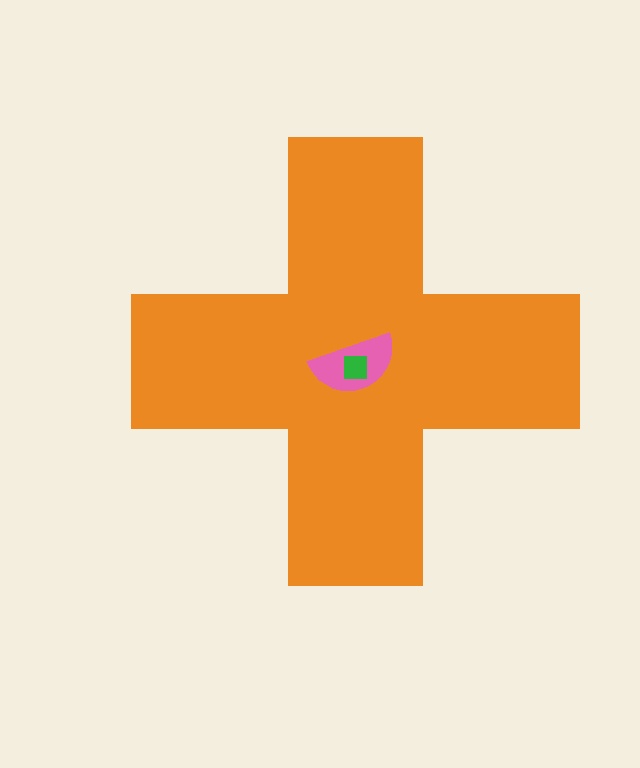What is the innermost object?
The green square.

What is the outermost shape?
The orange cross.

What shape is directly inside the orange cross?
The pink semicircle.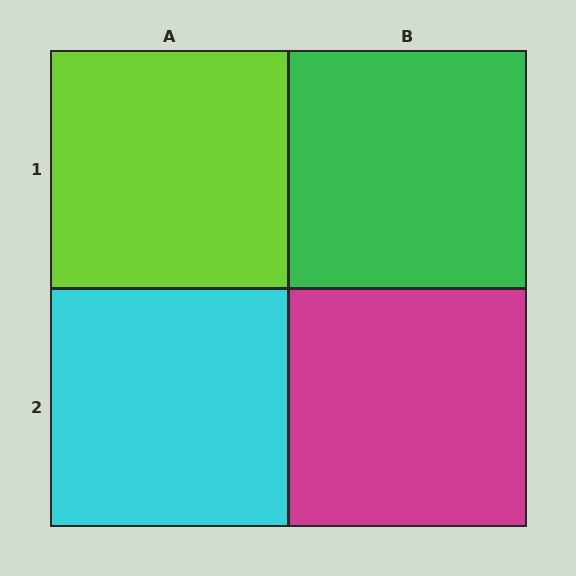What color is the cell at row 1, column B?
Green.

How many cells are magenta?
1 cell is magenta.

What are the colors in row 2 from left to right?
Cyan, magenta.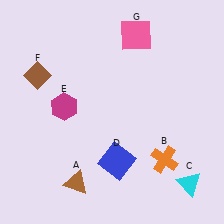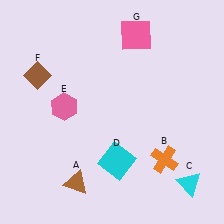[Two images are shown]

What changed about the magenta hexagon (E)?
In Image 1, E is magenta. In Image 2, it changed to pink.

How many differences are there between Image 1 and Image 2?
There are 2 differences between the two images.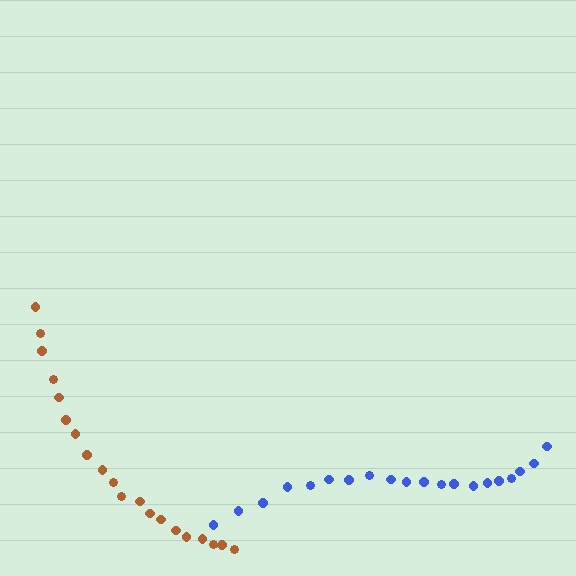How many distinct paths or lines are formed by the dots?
There are 2 distinct paths.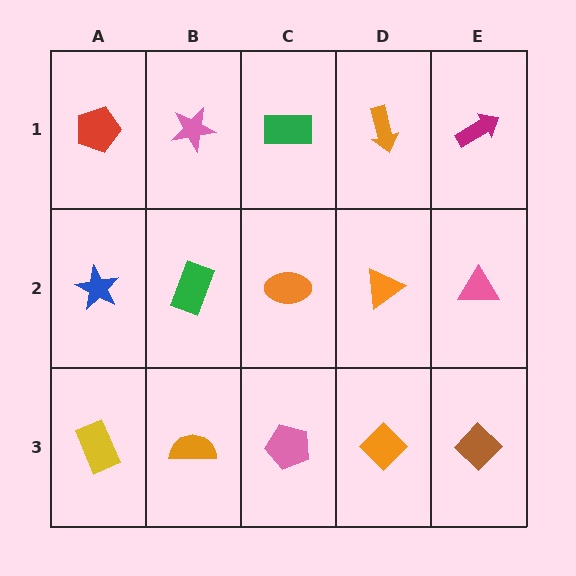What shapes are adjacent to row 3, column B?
A green rectangle (row 2, column B), a yellow rectangle (row 3, column A), a pink pentagon (row 3, column C).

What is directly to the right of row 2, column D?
A pink triangle.